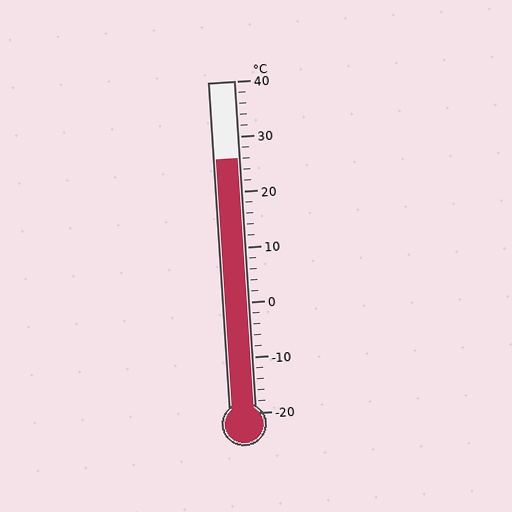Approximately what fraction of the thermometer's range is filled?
The thermometer is filled to approximately 75% of its range.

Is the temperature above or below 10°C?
The temperature is above 10°C.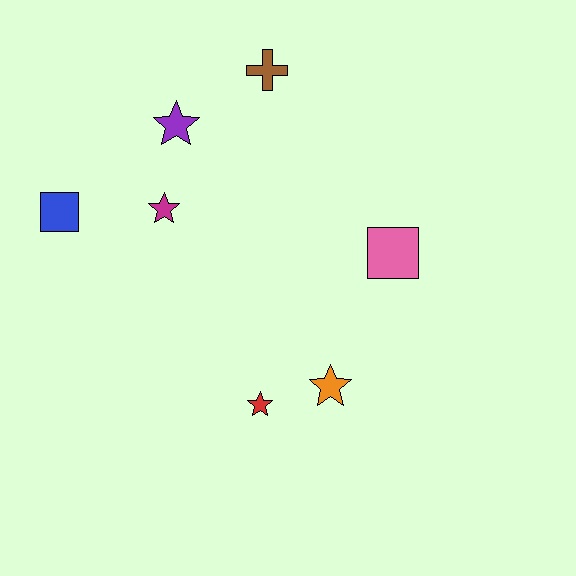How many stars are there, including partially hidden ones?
There are 4 stars.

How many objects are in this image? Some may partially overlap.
There are 7 objects.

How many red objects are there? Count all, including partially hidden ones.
There is 1 red object.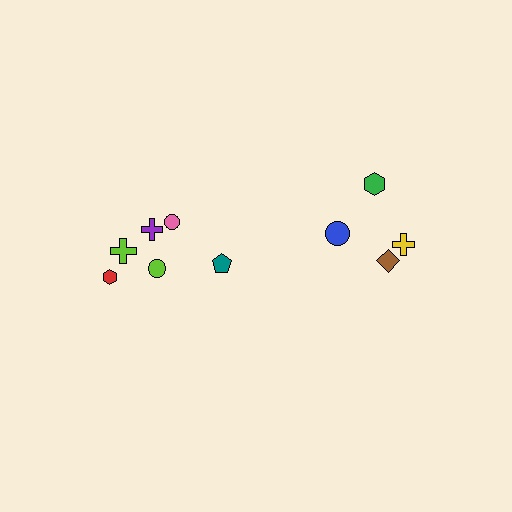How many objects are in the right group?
There are 4 objects.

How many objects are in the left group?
There are 6 objects.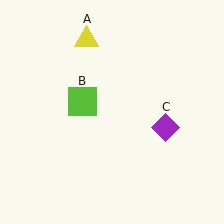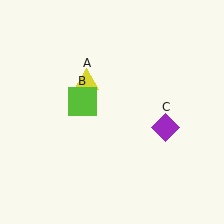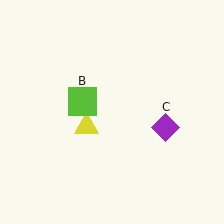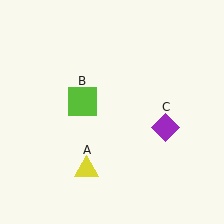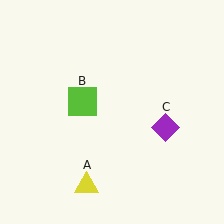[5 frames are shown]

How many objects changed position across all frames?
1 object changed position: yellow triangle (object A).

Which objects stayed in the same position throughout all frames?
Lime square (object B) and purple diamond (object C) remained stationary.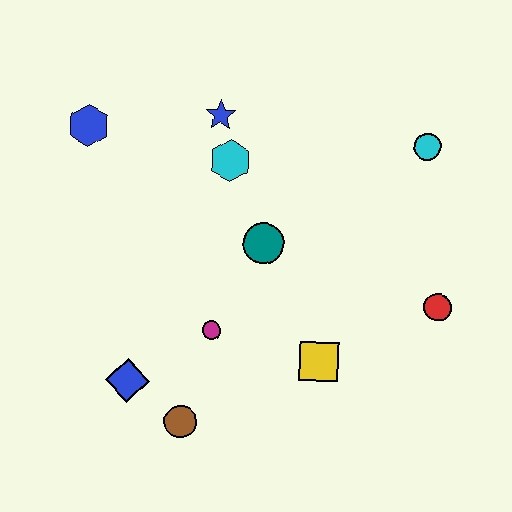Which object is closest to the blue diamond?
The brown circle is closest to the blue diamond.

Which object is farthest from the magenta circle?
The cyan circle is farthest from the magenta circle.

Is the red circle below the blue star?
Yes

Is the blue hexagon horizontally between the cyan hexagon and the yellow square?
No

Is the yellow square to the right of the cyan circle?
No